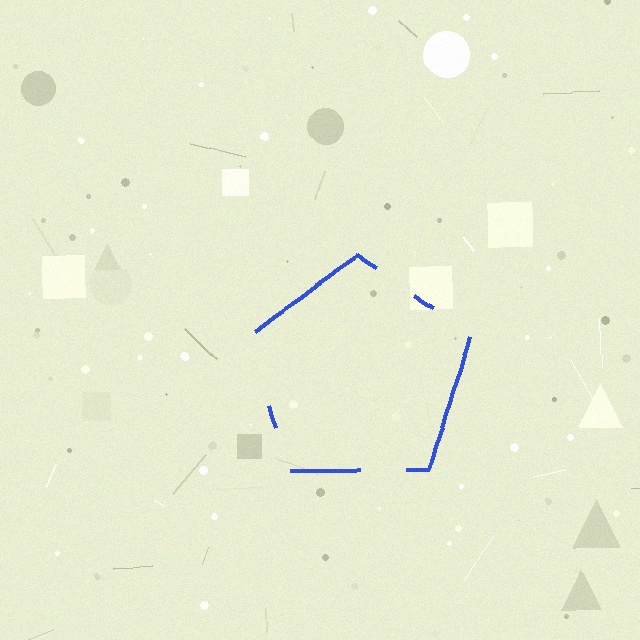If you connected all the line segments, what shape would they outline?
They would outline a pentagon.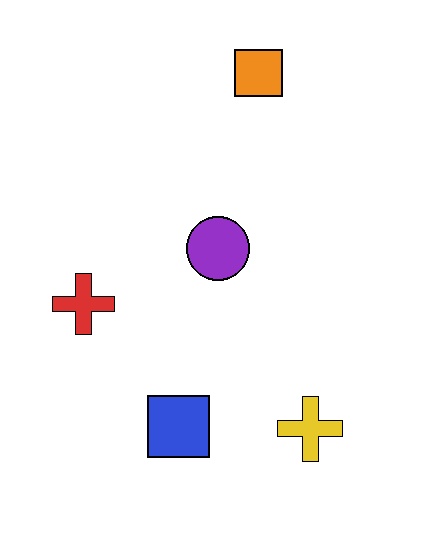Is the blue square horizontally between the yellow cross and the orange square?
No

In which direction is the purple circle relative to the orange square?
The purple circle is below the orange square.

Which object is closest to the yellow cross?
The blue square is closest to the yellow cross.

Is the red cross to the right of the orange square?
No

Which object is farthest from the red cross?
The orange square is farthest from the red cross.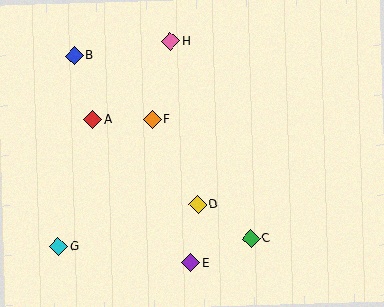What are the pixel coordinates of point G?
Point G is at (58, 247).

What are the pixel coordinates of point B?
Point B is at (74, 56).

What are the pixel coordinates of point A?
Point A is at (93, 120).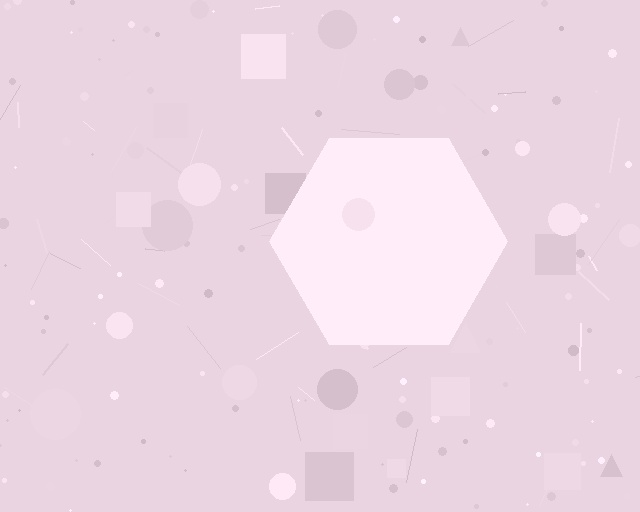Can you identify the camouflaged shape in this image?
The camouflaged shape is a hexagon.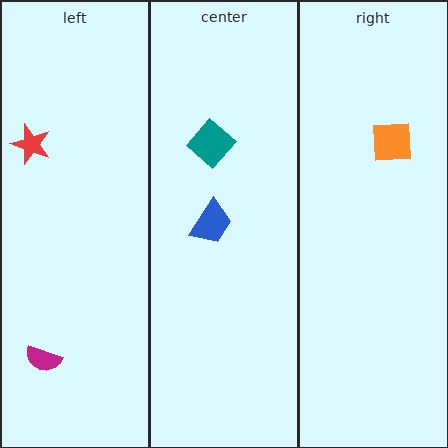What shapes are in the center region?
The blue trapezoid, the teal diamond.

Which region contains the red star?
The left region.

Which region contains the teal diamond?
The center region.